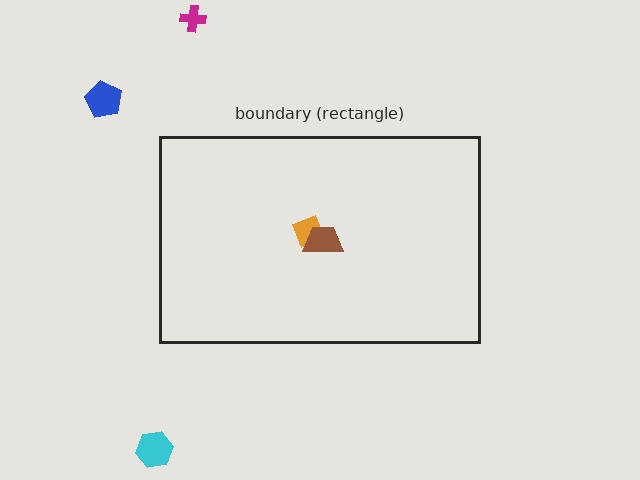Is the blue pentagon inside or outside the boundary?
Outside.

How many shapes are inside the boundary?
2 inside, 3 outside.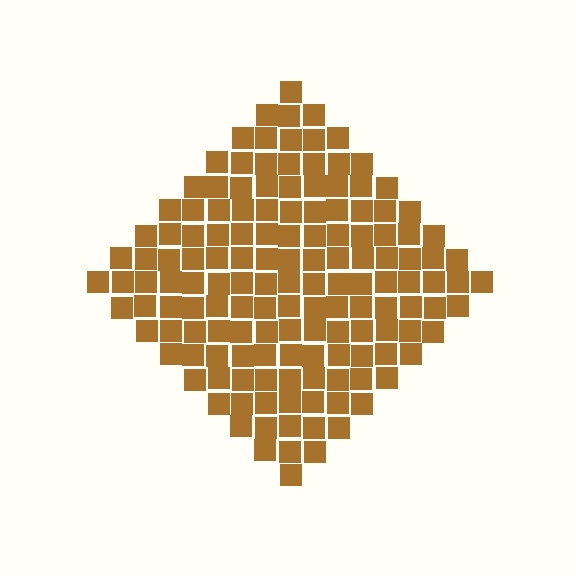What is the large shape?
The large shape is a diamond.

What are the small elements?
The small elements are squares.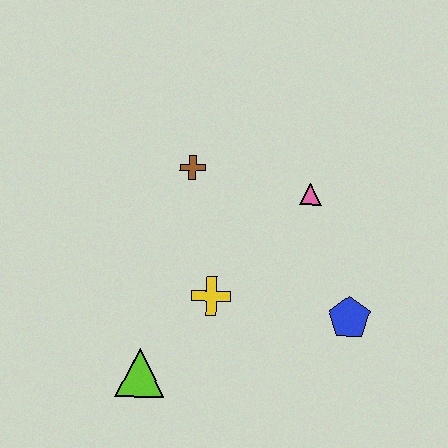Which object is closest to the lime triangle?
The yellow cross is closest to the lime triangle.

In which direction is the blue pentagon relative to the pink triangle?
The blue pentagon is below the pink triangle.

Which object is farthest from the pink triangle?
The lime triangle is farthest from the pink triangle.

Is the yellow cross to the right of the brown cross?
Yes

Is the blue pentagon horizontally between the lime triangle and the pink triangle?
No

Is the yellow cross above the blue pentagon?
Yes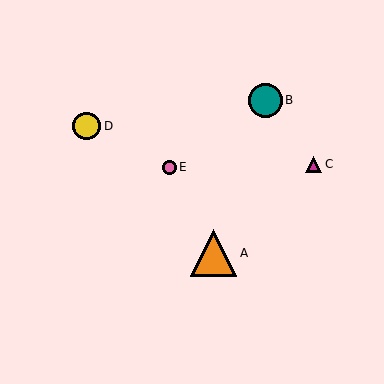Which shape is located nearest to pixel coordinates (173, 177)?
The pink circle (labeled E) at (169, 167) is nearest to that location.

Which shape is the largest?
The orange triangle (labeled A) is the largest.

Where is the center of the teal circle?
The center of the teal circle is at (265, 100).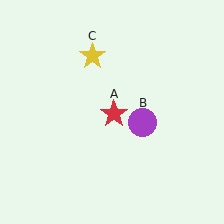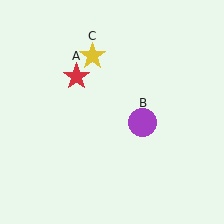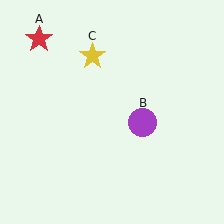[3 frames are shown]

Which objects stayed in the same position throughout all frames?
Purple circle (object B) and yellow star (object C) remained stationary.